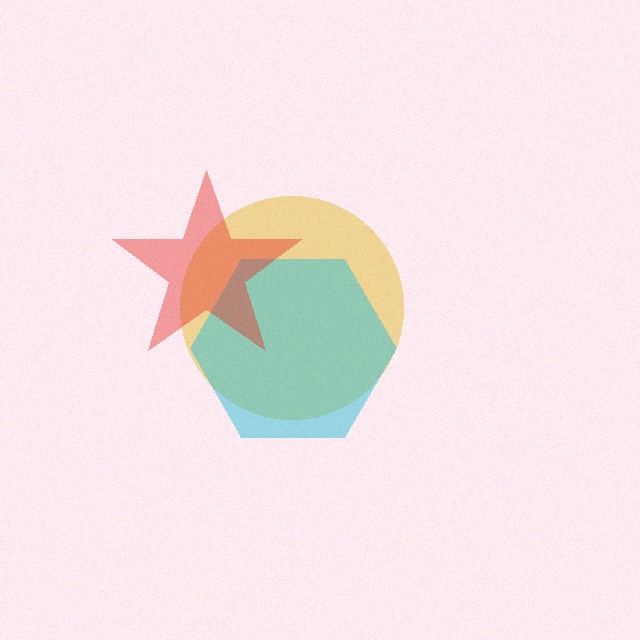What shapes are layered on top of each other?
The layered shapes are: a yellow circle, a cyan hexagon, a red star.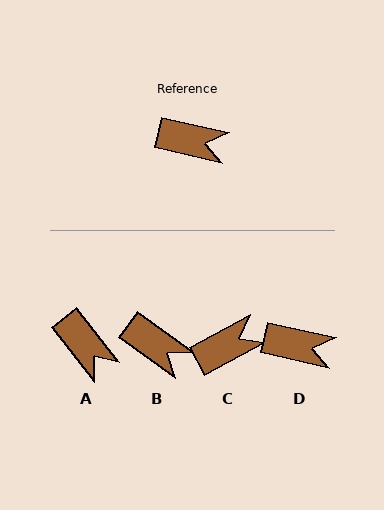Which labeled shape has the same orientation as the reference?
D.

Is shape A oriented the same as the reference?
No, it is off by about 39 degrees.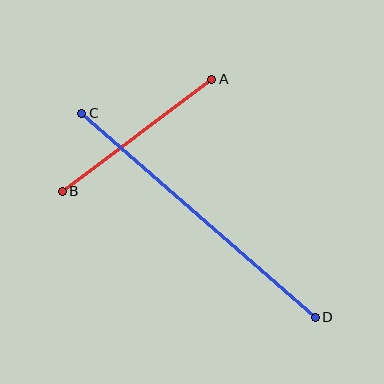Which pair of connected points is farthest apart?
Points C and D are farthest apart.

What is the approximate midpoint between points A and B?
The midpoint is at approximately (137, 135) pixels.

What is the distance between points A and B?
The distance is approximately 187 pixels.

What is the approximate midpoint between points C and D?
The midpoint is at approximately (198, 215) pixels.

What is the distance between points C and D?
The distance is approximately 310 pixels.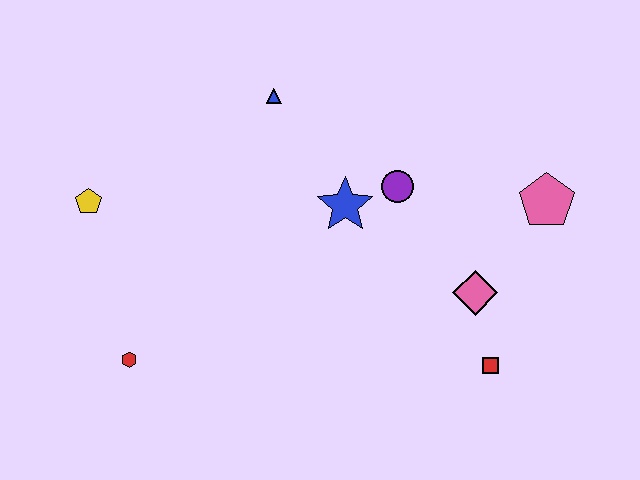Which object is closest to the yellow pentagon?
The red hexagon is closest to the yellow pentagon.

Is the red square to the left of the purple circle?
No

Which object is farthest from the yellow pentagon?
The pink pentagon is farthest from the yellow pentagon.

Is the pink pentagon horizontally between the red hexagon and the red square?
No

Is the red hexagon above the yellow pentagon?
No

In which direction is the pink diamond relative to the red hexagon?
The pink diamond is to the right of the red hexagon.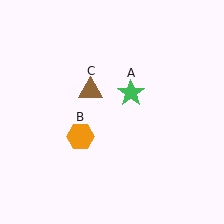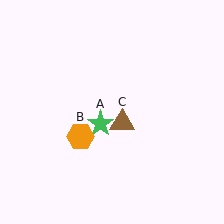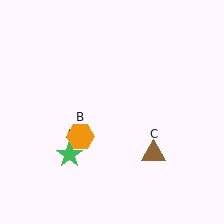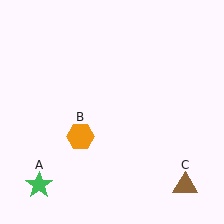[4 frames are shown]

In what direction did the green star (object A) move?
The green star (object A) moved down and to the left.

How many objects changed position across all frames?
2 objects changed position: green star (object A), brown triangle (object C).